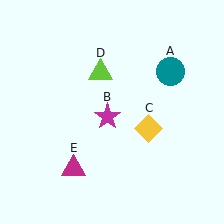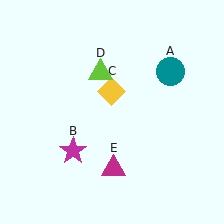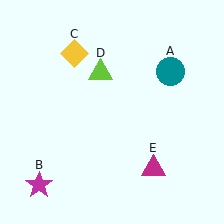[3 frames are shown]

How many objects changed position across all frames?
3 objects changed position: magenta star (object B), yellow diamond (object C), magenta triangle (object E).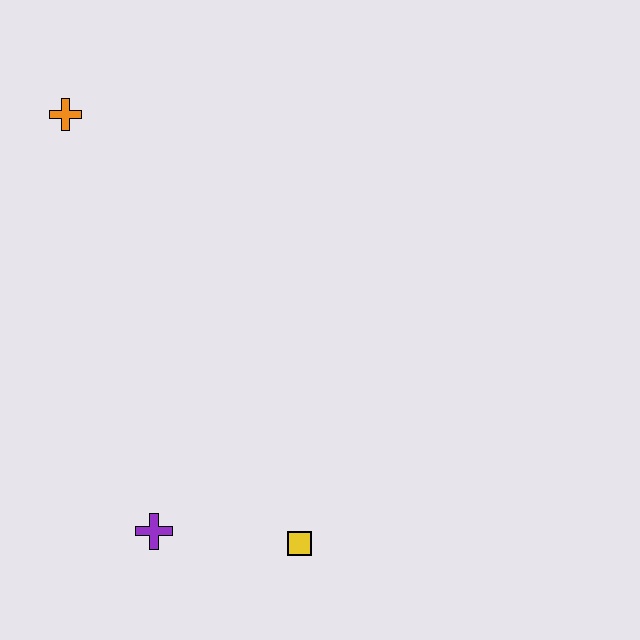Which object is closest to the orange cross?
The purple cross is closest to the orange cross.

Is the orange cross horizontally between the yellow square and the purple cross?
No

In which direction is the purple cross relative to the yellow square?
The purple cross is to the left of the yellow square.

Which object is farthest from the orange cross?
The yellow square is farthest from the orange cross.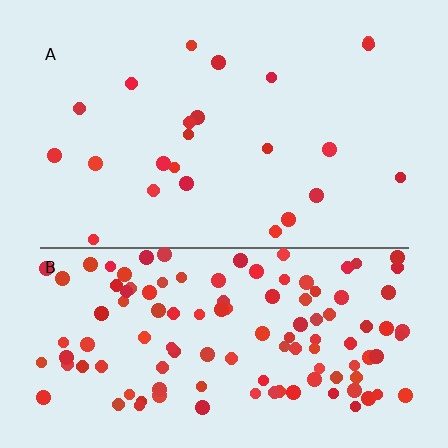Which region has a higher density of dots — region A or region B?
B (the bottom).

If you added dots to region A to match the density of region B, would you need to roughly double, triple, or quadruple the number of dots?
Approximately quadruple.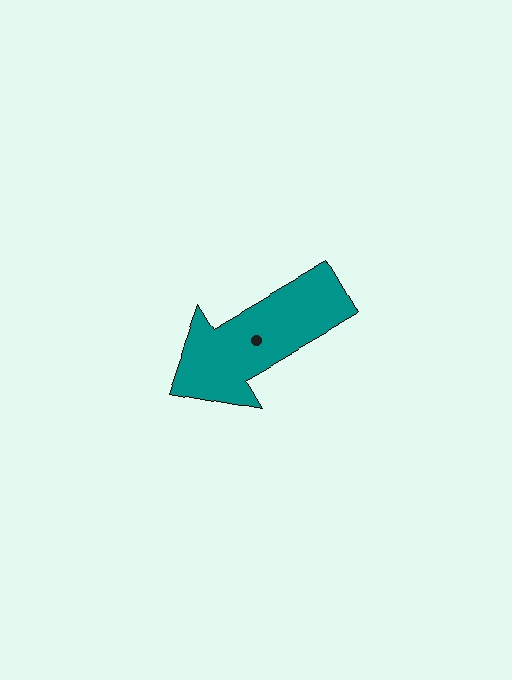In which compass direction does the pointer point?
Southwest.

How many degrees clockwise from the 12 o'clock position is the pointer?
Approximately 240 degrees.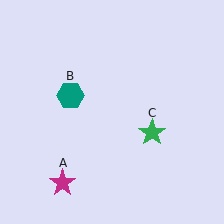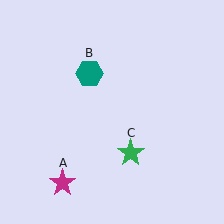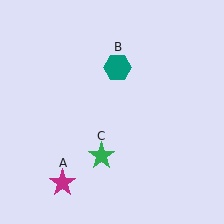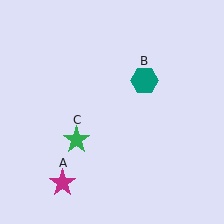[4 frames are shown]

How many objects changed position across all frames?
2 objects changed position: teal hexagon (object B), green star (object C).